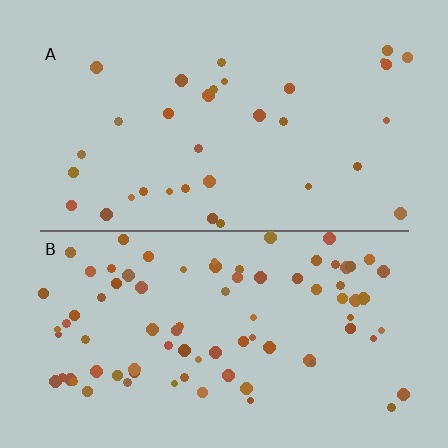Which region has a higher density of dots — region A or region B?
B (the bottom).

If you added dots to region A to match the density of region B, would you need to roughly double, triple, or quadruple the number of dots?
Approximately triple.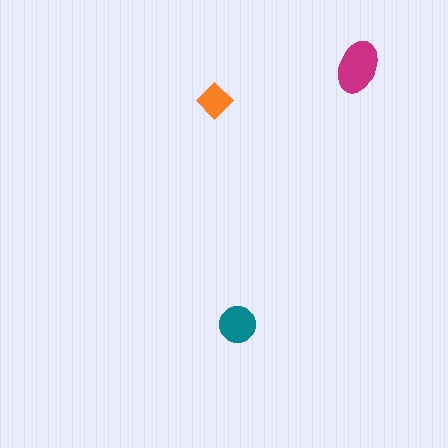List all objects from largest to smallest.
The magenta ellipse, the teal circle, the orange diamond.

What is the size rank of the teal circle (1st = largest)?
2nd.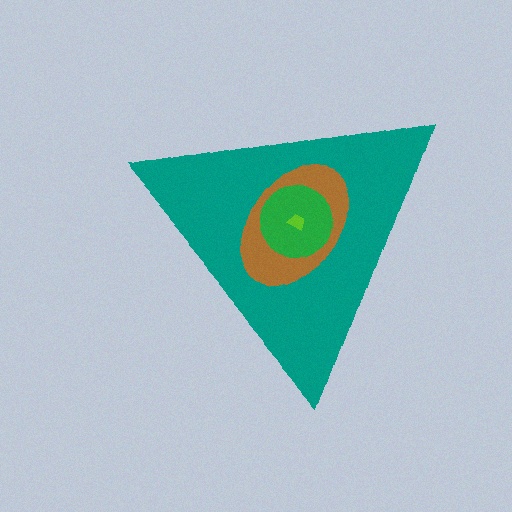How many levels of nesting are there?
4.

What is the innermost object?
The lime trapezoid.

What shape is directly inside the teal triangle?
The brown ellipse.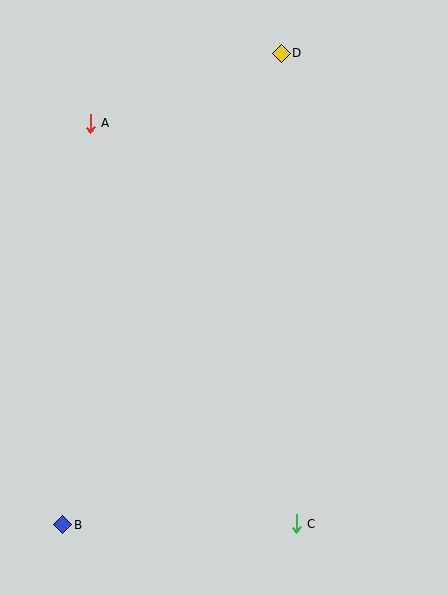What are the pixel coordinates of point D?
Point D is at (281, 53).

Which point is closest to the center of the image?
Point A at (90, 123) is closest to the center.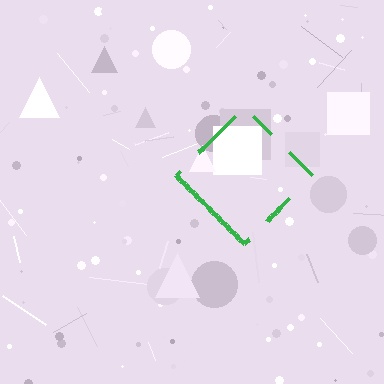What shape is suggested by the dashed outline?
The dashed outline suggests a diamond.